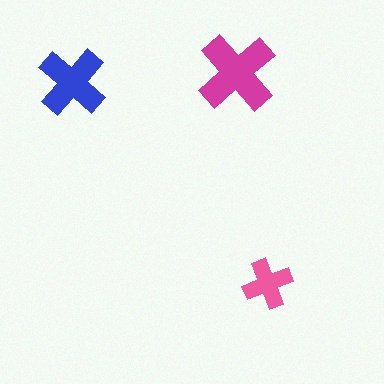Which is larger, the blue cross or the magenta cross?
The magenta one.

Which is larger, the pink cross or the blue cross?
The blue one.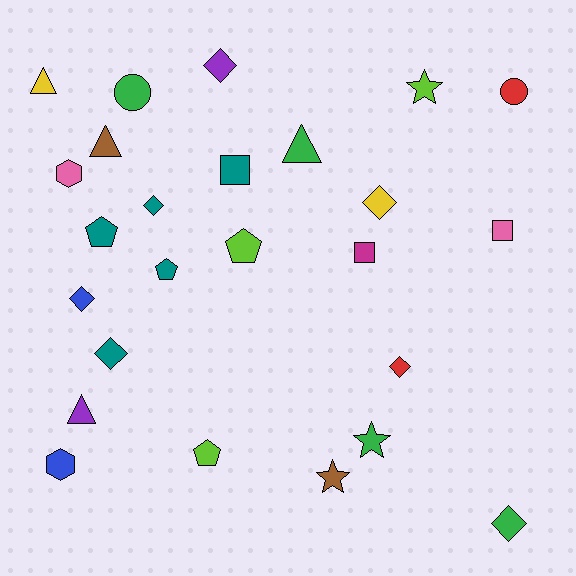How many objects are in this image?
There are 25 objects.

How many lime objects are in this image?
There are 3 lime objects.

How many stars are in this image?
There are 3 stars.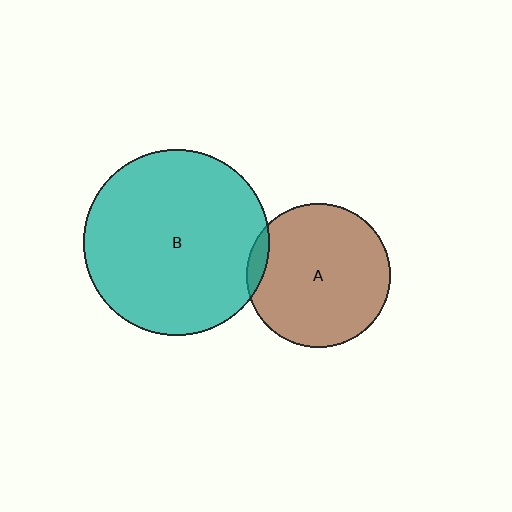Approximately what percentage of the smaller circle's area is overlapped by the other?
Approximately 5%.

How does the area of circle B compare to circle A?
Approximately 1.7 times.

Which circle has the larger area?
Circle B (teal).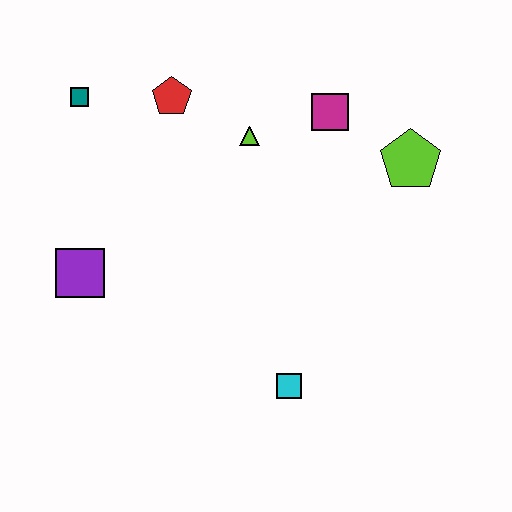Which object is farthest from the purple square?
The lime pentagon is farthest from the purple square.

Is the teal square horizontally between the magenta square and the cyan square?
No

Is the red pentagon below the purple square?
No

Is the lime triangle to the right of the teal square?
Yes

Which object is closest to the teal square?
The red pentagon is closest to the teal square.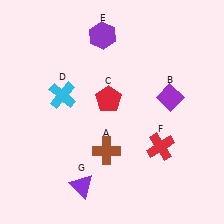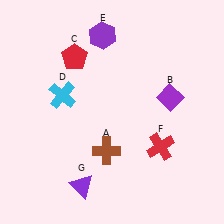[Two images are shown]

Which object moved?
The red pentagon (C) moved up.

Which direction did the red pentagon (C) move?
The red pentagon (C) moved up.